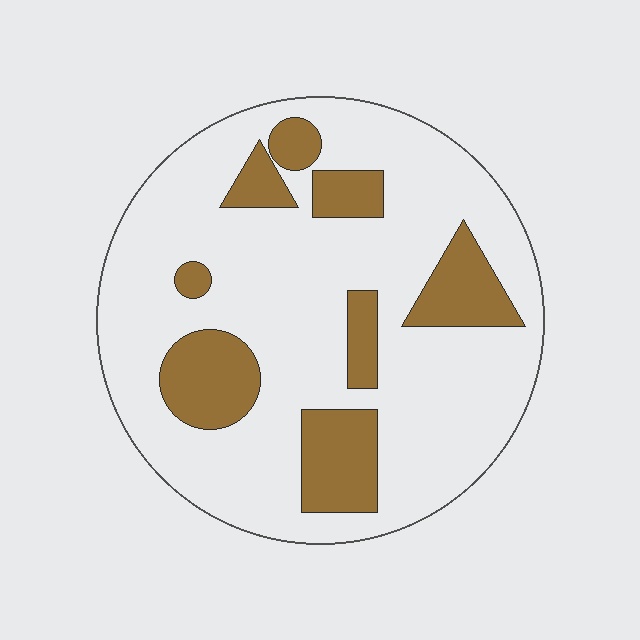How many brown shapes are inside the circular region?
8.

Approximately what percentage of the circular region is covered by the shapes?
Approximately 25%.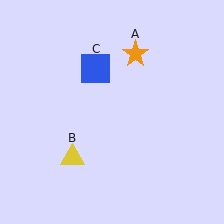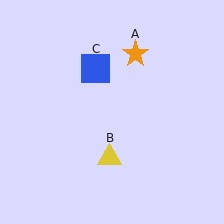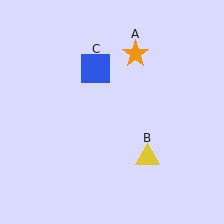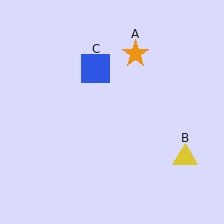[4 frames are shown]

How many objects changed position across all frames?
1 object changed position: yellow triangle (object B).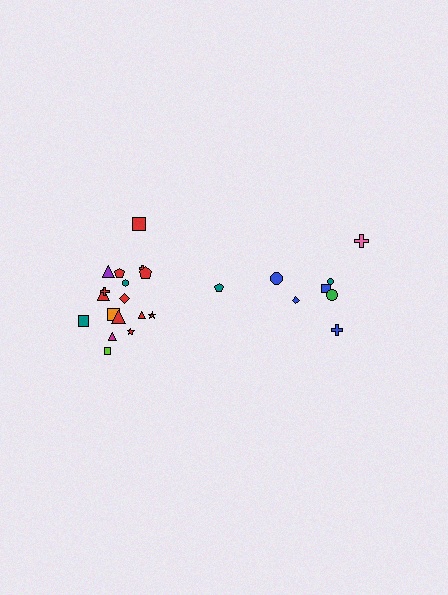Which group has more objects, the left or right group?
The left group.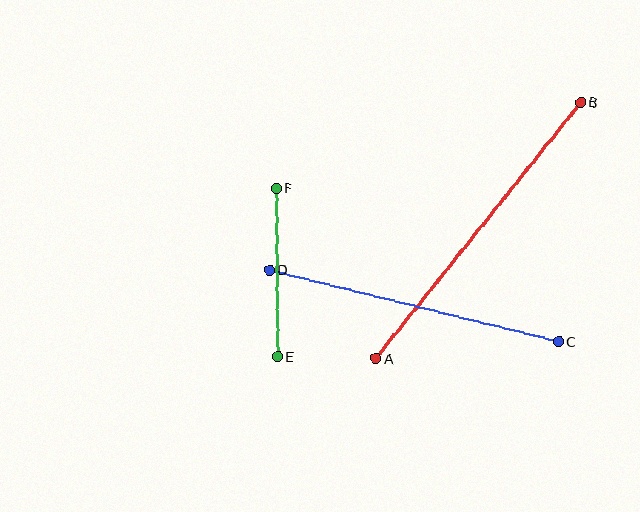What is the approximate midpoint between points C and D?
The midpoint is at approximately (414, 306) pixels.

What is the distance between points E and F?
The distance is approximately 168 pixels.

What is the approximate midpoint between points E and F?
The midpoint is at approximately (277, 272) pixels.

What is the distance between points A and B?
The distance is approximately 328 pixels.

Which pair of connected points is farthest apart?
Points A and B are farthest apart.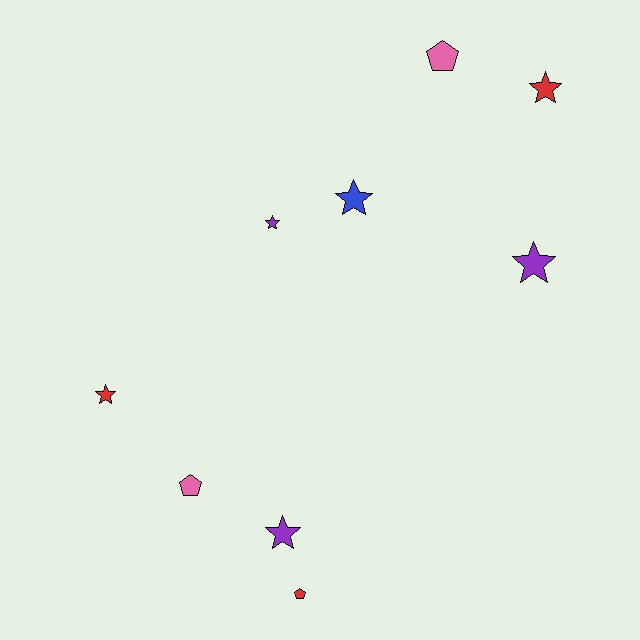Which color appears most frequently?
Purple, with 3 objects.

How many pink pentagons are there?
There are 2 pink pentagons.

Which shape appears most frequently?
Star, with 6 objects.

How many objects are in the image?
There are 9 objects.